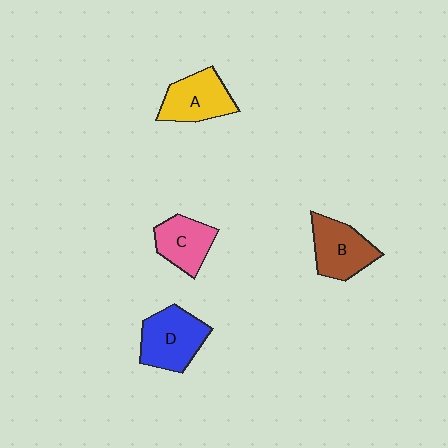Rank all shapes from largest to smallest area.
From largest to smallest: D (blue), B (brown), A (yellow), C (pink).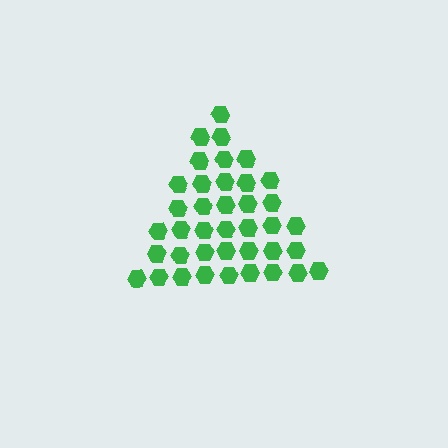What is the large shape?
The large shape is a triangle.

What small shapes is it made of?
It is made of small hexagons.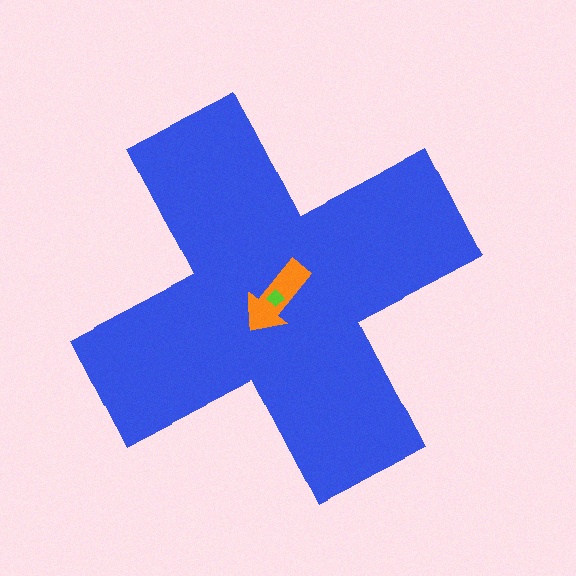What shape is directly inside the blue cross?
The orange arrow.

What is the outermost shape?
The blue cross.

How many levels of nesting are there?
3.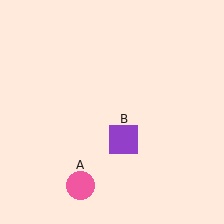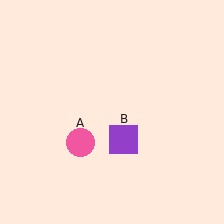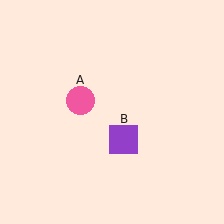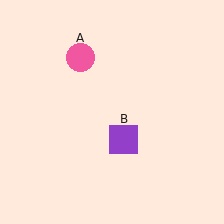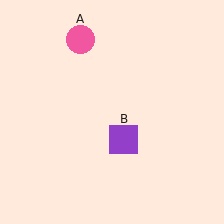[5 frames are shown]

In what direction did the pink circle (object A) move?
The pink circle (object A) moved up.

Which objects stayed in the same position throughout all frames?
Purple square (object B) remained stationary.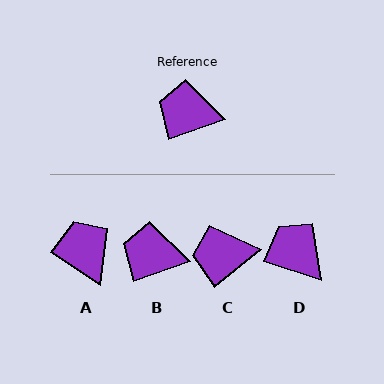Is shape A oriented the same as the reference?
No, it is off by about 52 degrees.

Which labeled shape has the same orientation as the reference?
B.